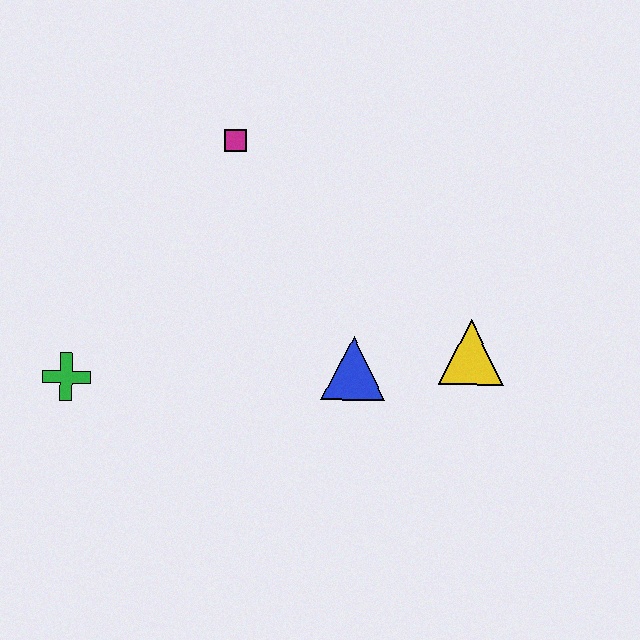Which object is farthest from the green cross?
The yellow triangle is farthest from the green cross.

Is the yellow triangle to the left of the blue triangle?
No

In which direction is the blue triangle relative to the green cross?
The blue triangle is to the right of the green cross.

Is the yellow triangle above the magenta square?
No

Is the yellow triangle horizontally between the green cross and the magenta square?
No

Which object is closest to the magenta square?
The blue triangle is closest to the magenta square.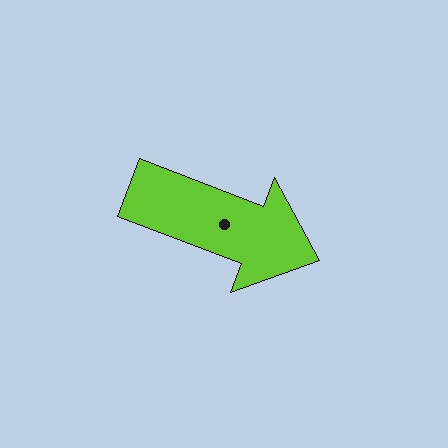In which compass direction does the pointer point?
East.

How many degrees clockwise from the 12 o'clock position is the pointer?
Approximately 111 degrees.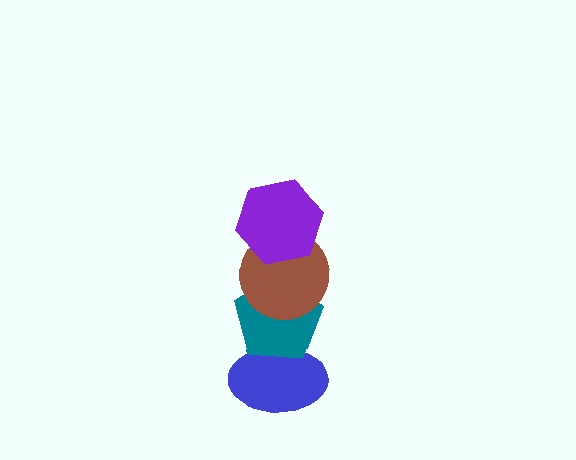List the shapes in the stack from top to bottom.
From top to bottom: the purple hexagon, the brown circle, the teal pentagon, the blue ellipse.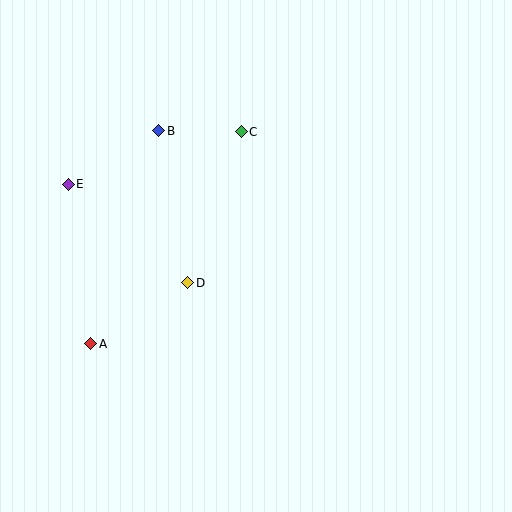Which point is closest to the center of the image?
Point D at (188, 283) is closest to the center.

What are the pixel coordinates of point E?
Point E is at (68, 185).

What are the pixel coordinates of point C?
Point C is at (241, 132).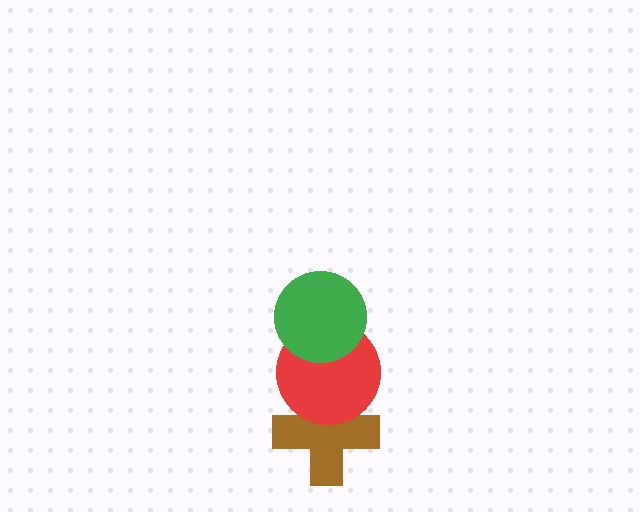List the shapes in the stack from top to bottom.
From top to bottom: the green circle, the red circle, the brown cross.